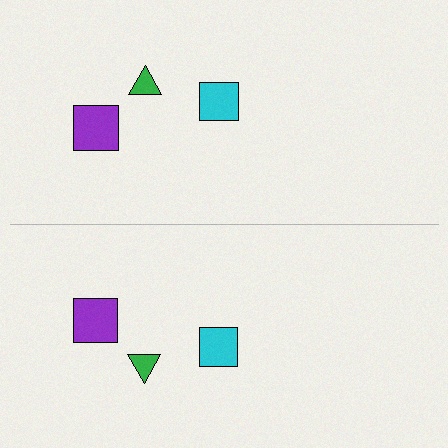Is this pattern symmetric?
Yes, this pattern has bilateral (reflection) symmetry.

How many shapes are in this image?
There are 6 shapes in this image.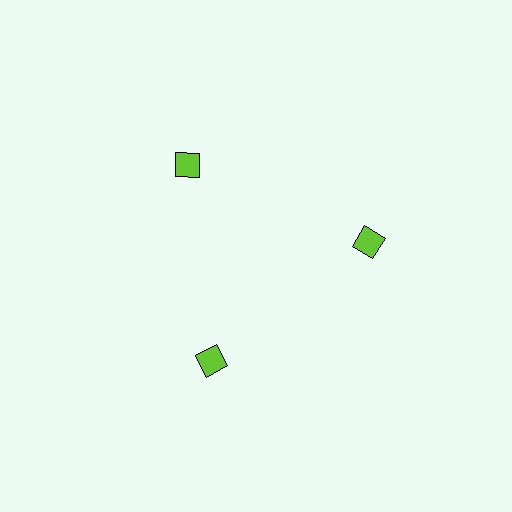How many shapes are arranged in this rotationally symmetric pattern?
There are 3 shapes, arranged in 3 groups of 1.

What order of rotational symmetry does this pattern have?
This pattern has 3-fold rotational symmetry.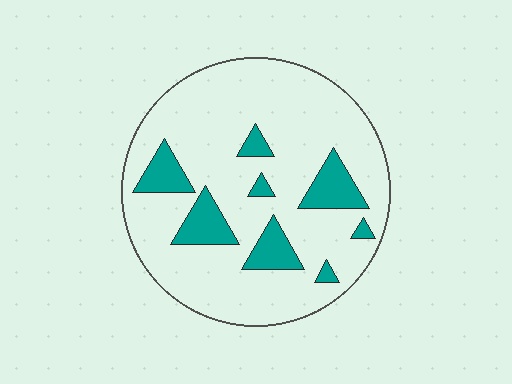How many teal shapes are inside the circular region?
8.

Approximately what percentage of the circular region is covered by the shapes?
Approximately 15%.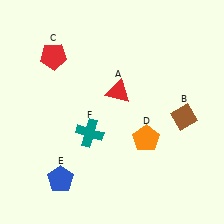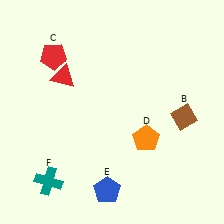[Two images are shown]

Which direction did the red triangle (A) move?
The red triangle (A) moved left.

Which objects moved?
The objects that moved are: the red triangle (A), the blue pentagon (E), the teal cross (F).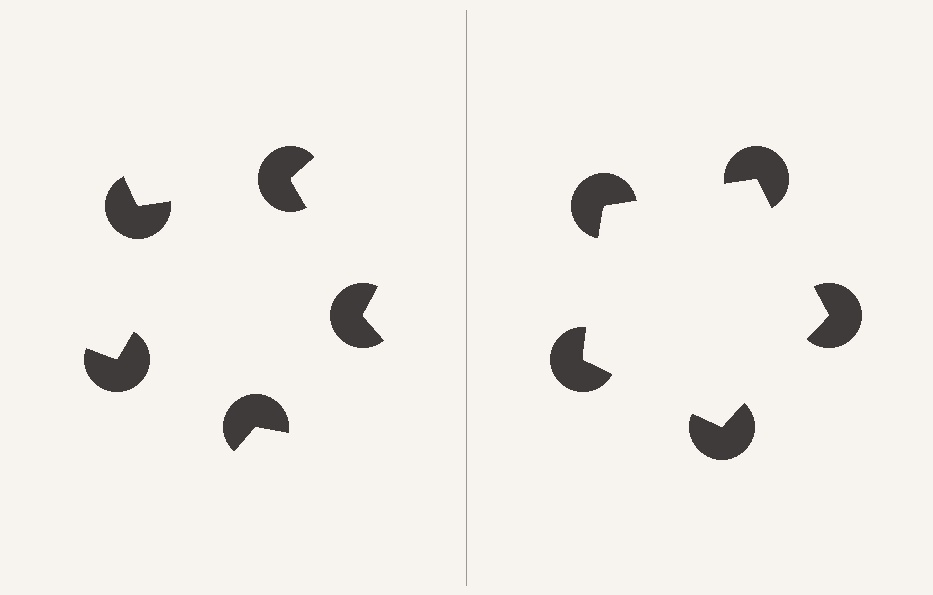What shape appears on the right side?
An illusory pentagon.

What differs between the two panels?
The pac-man discs are positioned identically on both sides; only the wedge orientations differ. On the right they align to a pentagon; on the left they are misaligned.